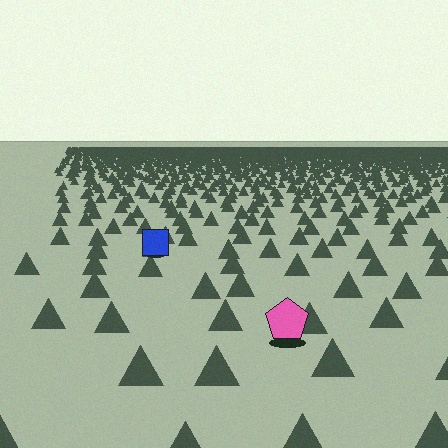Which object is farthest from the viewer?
The blue square is farthest from the viewer. It appears smaller and the ground texture around it is denser.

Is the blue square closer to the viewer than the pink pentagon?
No. The pink pentagon is closer — you can tell from the texture gradient: the ground texture is coarser near it.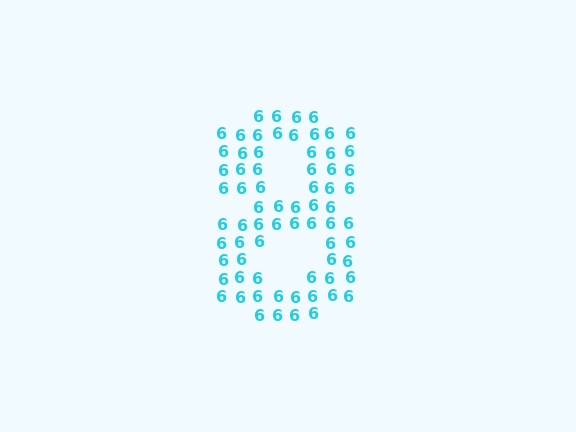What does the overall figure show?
The overall figure shows the digit 8.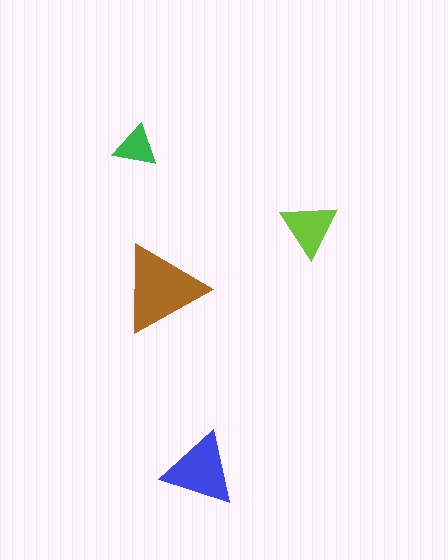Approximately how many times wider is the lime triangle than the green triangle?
About 1.5 times wider.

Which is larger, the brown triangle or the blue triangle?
The brown one.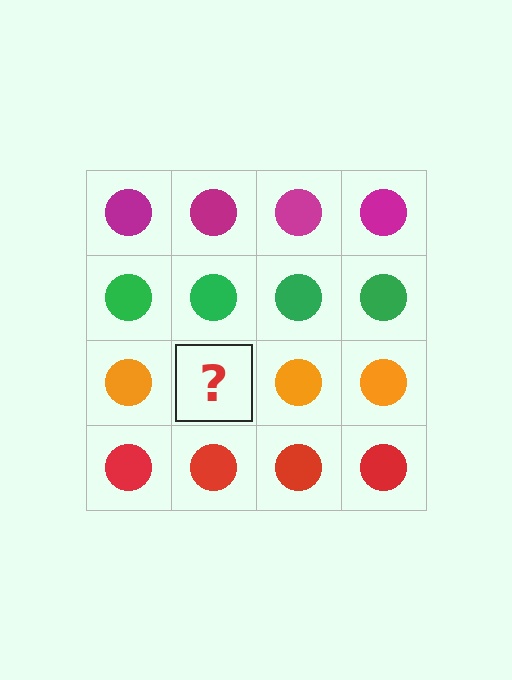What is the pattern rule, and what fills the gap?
The rule is that each row has a consistent color. The gap should be filled with an orange circle.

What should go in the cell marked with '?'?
The missing cell should contain an orange circle.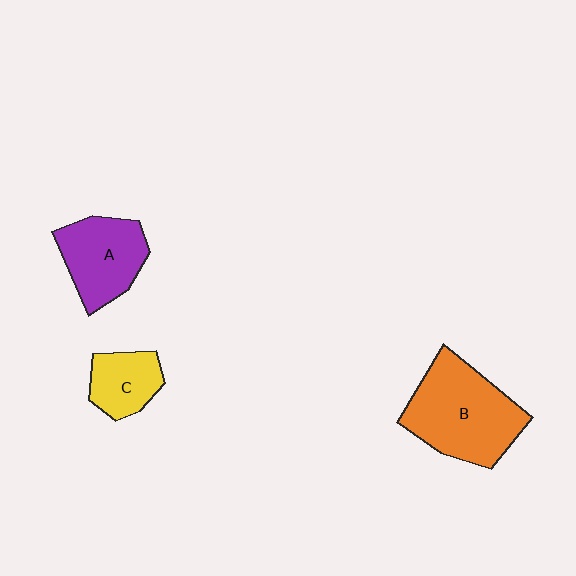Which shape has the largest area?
Shape B (orange).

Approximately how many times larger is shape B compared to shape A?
Approximately 1.5 times.